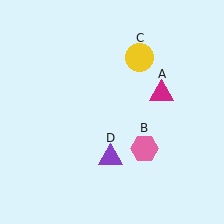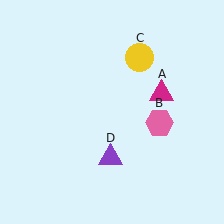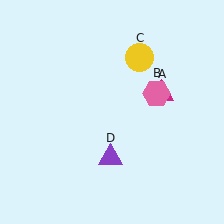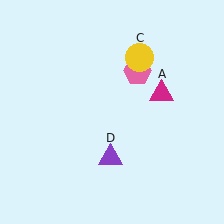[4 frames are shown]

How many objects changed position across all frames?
1 object changed position: pink hexagon (object B).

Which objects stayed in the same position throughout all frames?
Magenta triangle (object A) and yellow circle (object C) and purple triangle (object D) remained stationary.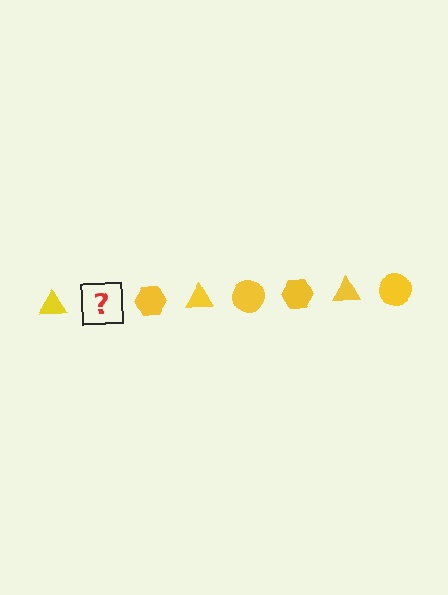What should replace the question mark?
The question mark should be replaced with a yellow circle.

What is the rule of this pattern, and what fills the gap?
The rule is that the pattern cycles through triangle, circle, hexagon shapes in yellow. The gap should be filled with a yellow circle.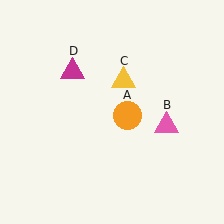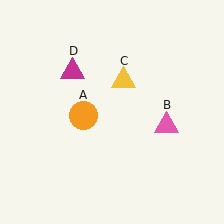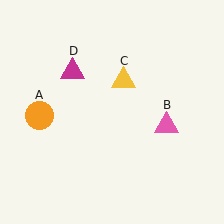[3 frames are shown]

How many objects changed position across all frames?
1 object changed position: orange circle (object A).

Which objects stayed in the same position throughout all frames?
Pink triangle (object B) and yellow triangle (object C) and magenta triangle (object D) remained stationary.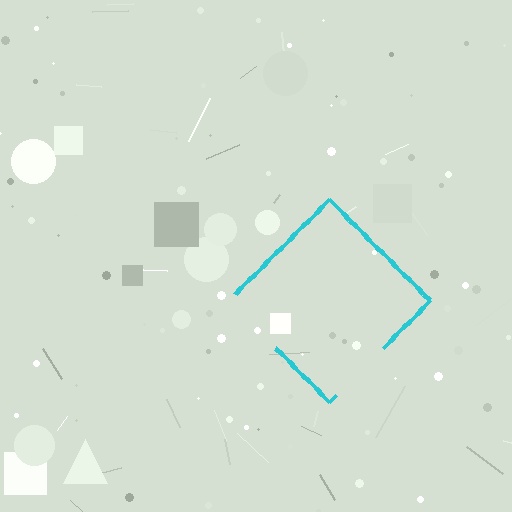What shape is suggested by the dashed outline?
The dashed outline suggests a diamond.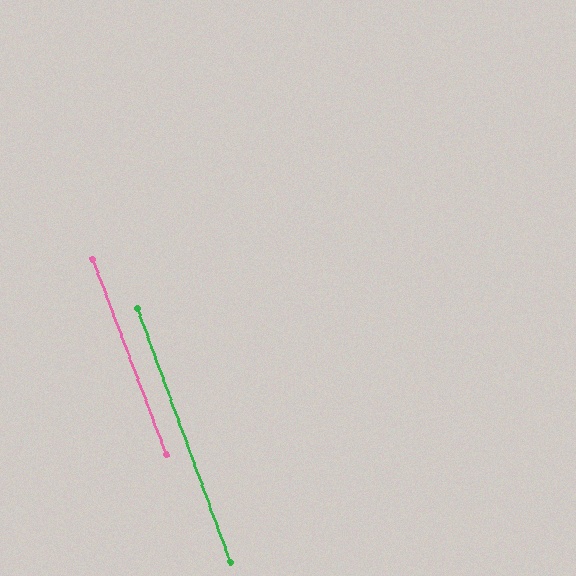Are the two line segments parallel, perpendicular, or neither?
Parallel — their directions differ by only 0.6°.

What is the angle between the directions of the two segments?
Approximately 1 degree.